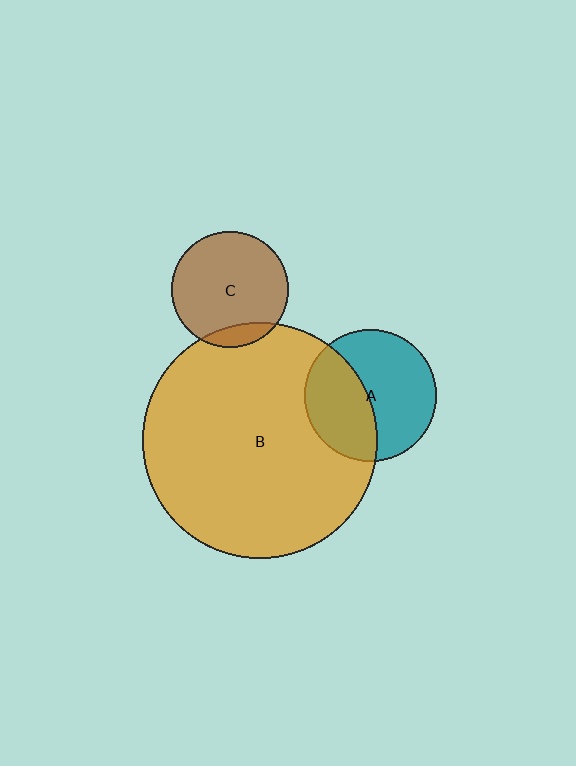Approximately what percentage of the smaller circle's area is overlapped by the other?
Approximately 45%.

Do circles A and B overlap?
Yes.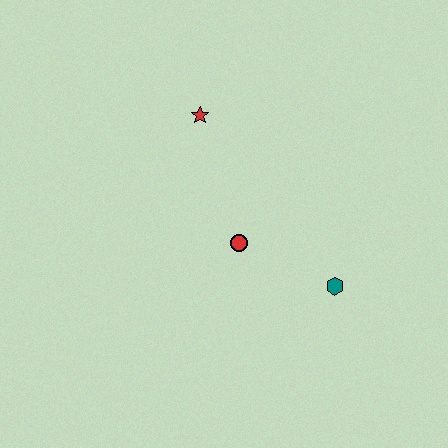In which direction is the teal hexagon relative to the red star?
The teal hexagon is below the red star.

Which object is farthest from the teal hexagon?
The red star is farthest from the teal hexagon.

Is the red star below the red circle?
No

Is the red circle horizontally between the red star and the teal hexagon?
Yes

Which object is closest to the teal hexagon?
The red circle is closest to the teal hexagon.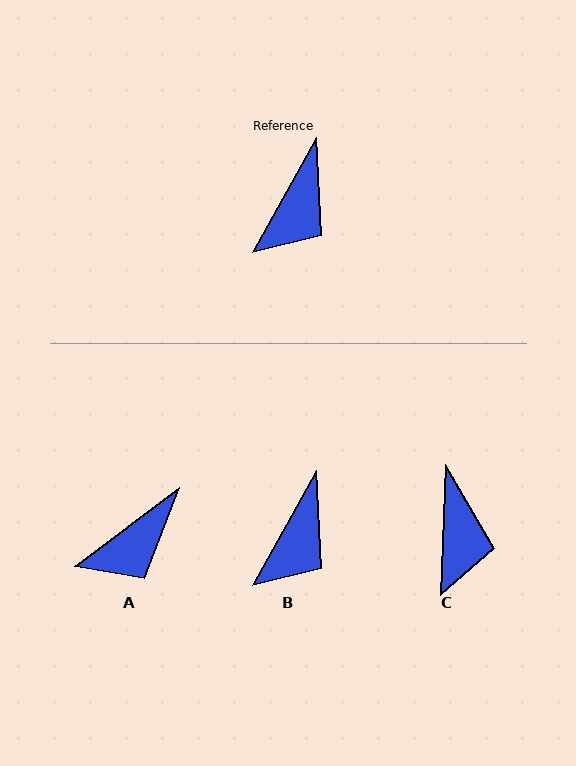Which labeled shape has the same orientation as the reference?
B.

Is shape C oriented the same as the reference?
No, it is off by about 27 degrees.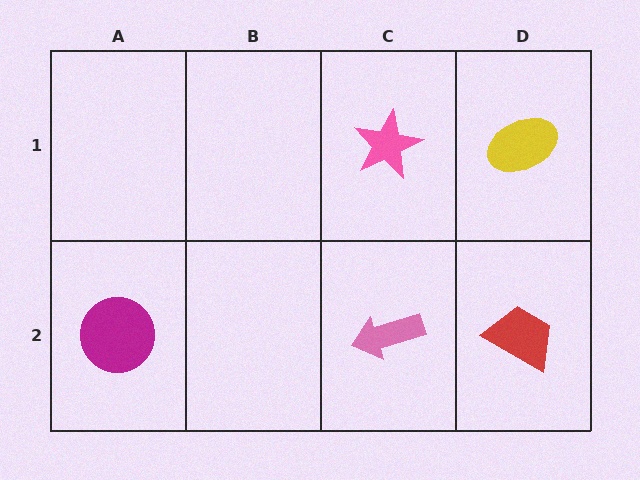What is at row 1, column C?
A pink star.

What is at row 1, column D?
A yellow ellipse.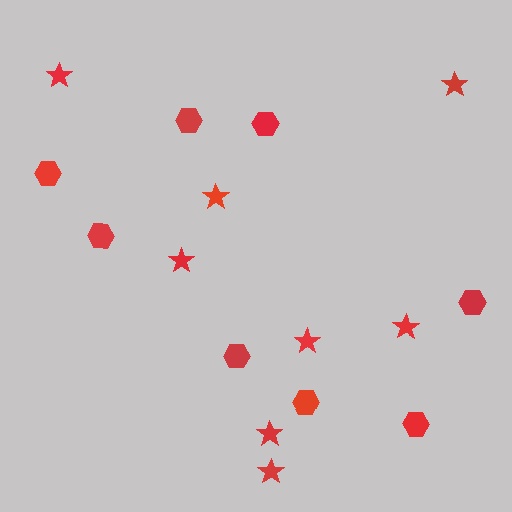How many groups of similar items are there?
There are 2 groups: one group of stars (8) and one group of hexagons (8).